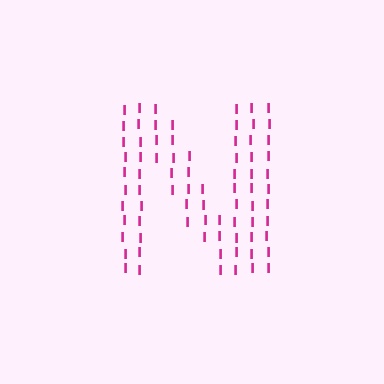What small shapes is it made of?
It is made of small letter I's.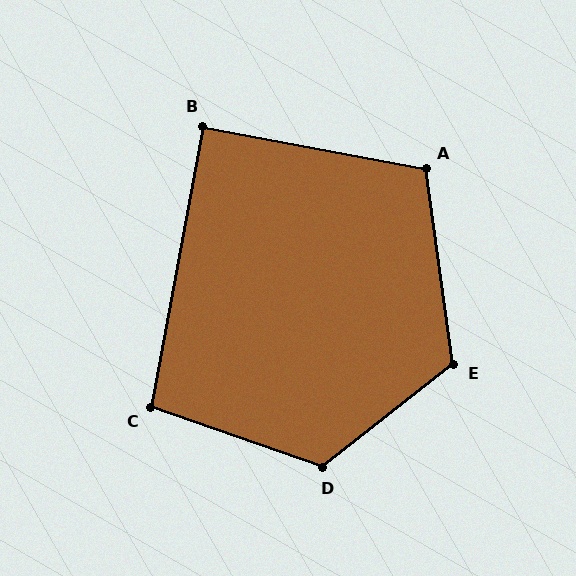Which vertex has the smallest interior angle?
B, at approximately 90 degrees.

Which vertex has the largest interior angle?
D, at approximately 123 degrees.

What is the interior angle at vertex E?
Approximately 120 degrees (obtuse).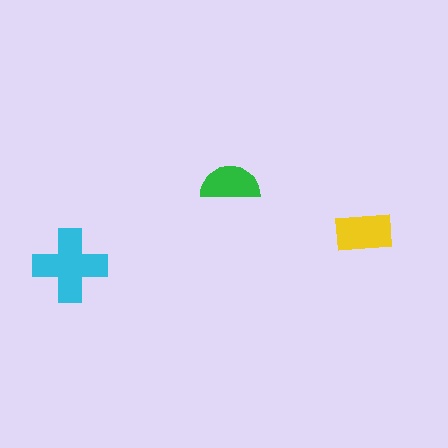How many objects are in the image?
There are 3 objects in the image.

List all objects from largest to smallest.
The cyan cross, the yellow rectangle, the green semicircle.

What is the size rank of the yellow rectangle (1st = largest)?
2nd.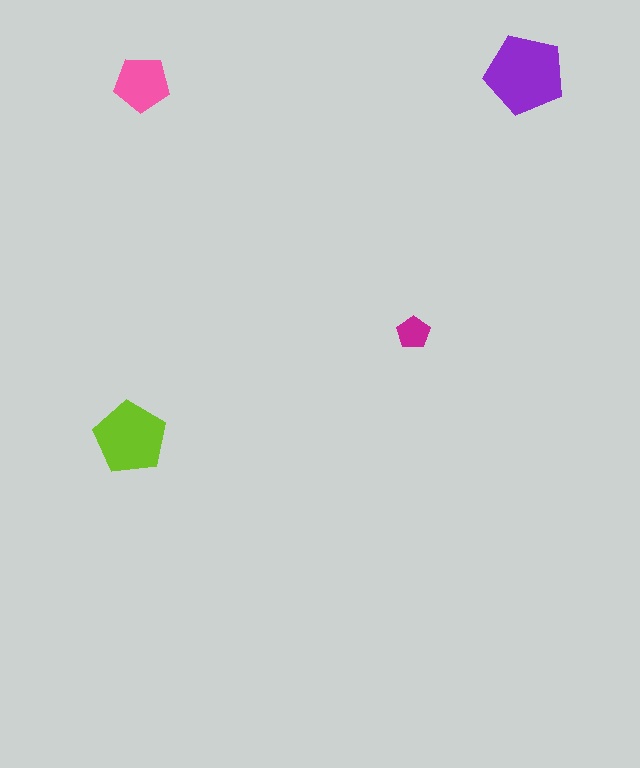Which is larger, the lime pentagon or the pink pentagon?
The lime one.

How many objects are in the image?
There are 4 objects in the image.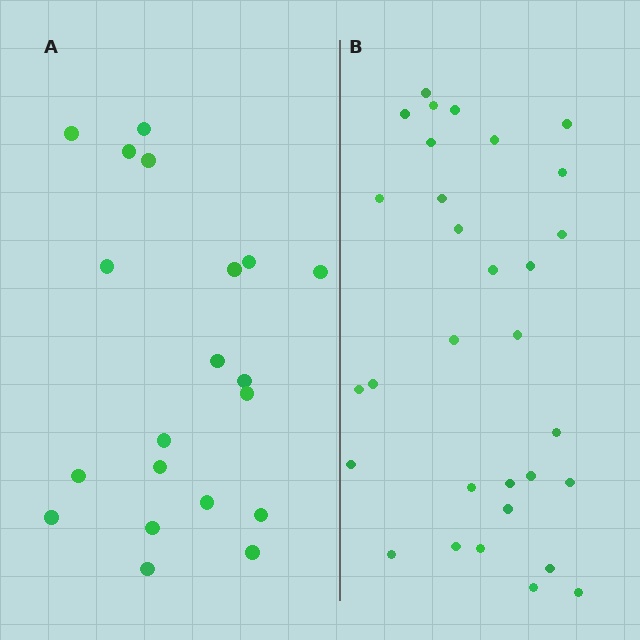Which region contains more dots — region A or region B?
Region B (the right region) has more dots.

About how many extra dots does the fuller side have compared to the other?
Region B has roughly 12 or so more dots than region A.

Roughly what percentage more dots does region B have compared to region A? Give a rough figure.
About 55% more.